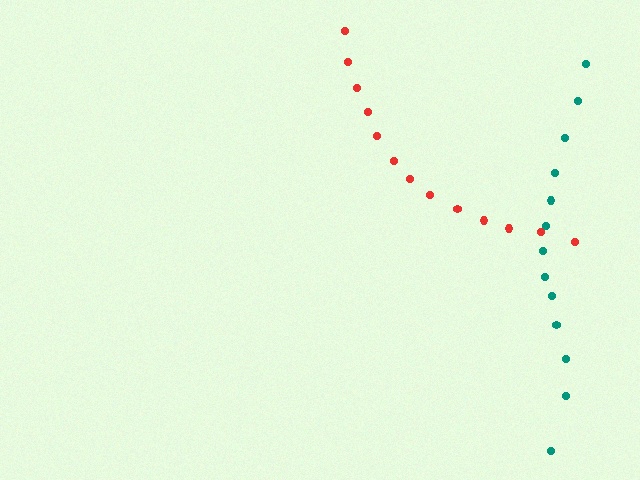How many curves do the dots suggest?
There are 2 distinct paths.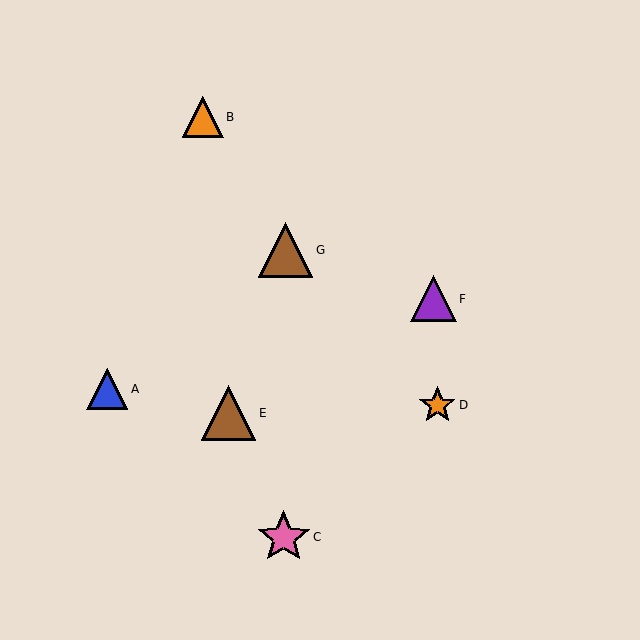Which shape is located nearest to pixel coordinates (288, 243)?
The brown triangle (labeled G) at (285, 250) is nearest to that location.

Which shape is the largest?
The brown triangle (labeled E) is the largest.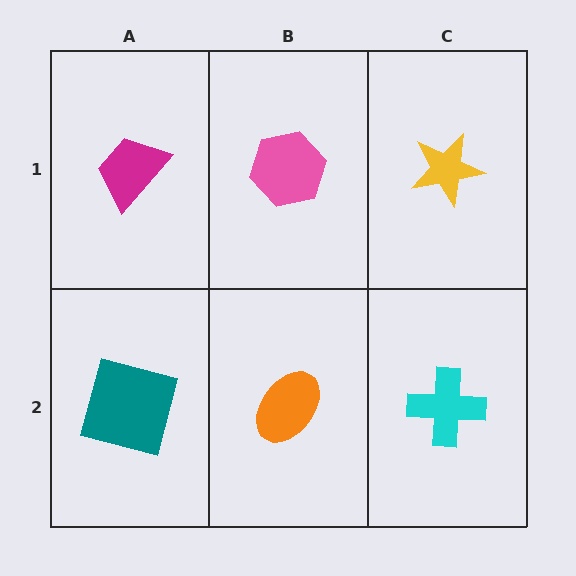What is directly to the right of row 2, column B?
A cyan cross.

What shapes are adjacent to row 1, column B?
An orange ellipse (row 2, column B), a magenta trapezoid (row 1, column A), a yellow star (row 1, column C).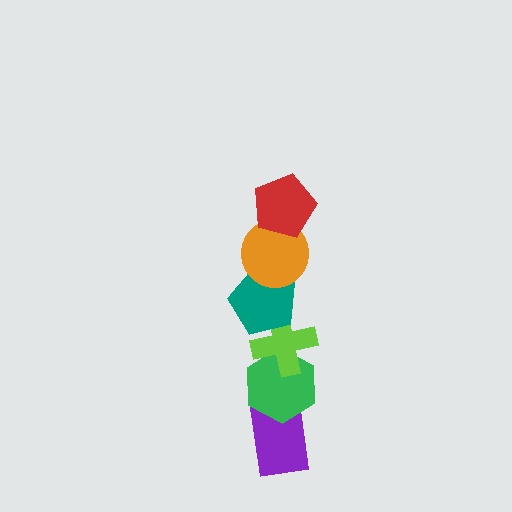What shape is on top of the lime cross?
The teal pentagon is on top of the lime cross.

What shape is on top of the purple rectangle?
The green hexagon is on top of the purple rectangle.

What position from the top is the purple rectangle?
The purple rectangle is 6th from the top.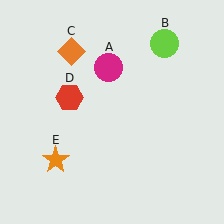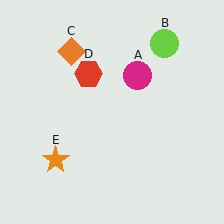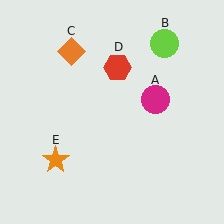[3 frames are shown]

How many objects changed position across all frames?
2 objects changed position: magenta circle (object A), red hexagon (object D).